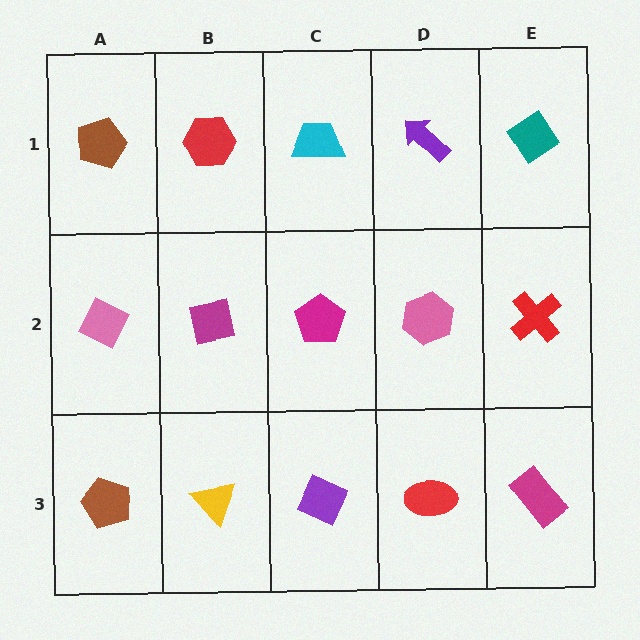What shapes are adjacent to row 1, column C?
A magenta pentagon (row 2, column C), a red hexagon (row 1, column B), a purple arrow (row 1, column D).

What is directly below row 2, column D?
A red ellipse.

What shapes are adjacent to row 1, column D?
A pink hexagon (row 2, column D), a cyan trapezoid (row 1, column C), a teal diamond (row 1, column E).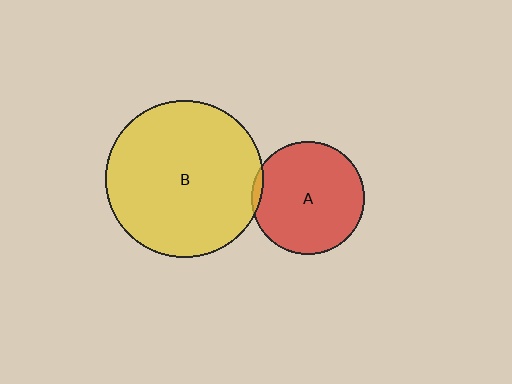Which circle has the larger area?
Circle B (yellow).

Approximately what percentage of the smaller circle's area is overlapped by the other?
Approximately 5%.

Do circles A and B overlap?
Yes.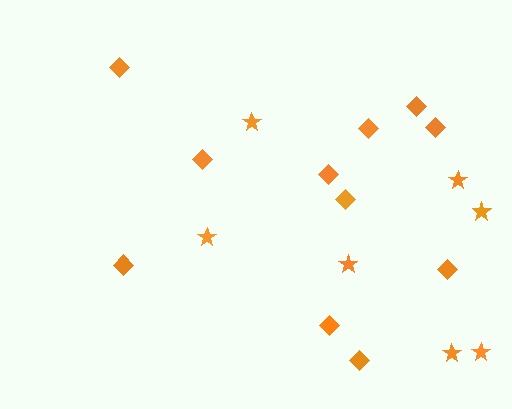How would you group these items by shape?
There are 2 groups: one group of stars (7) and one group of diamonds (11).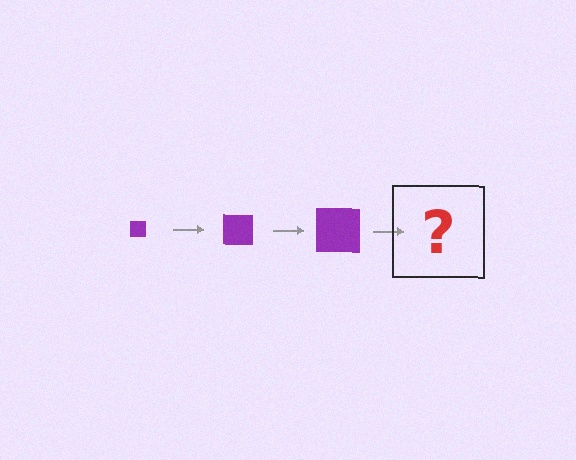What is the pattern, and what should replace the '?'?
The pattern is that the square gets progressively larger each step. The '?' should be a purple square, larger than the previous one.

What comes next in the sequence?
The next element should be a purple square, larger than the previous one.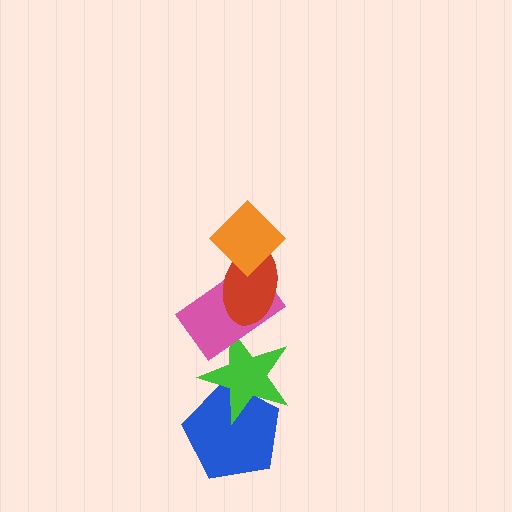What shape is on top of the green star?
The pink rectangle is on top of the green star.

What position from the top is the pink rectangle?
The pink rectangle is 3rd from the top.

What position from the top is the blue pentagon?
The blue pentagon is 5th from the top.